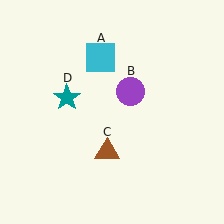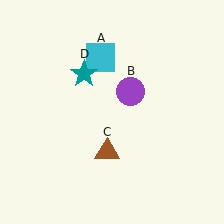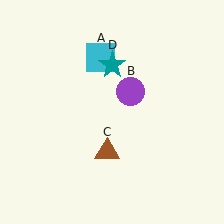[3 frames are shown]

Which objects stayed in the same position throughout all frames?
Cyan square (object A) and purple circle (object B) and brown triangle (object C) remained stationary.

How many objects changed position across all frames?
1 object changed position: teal star (object D).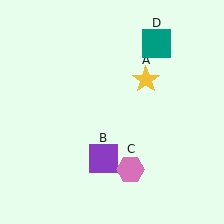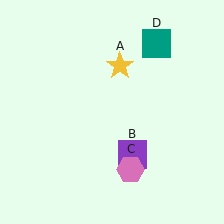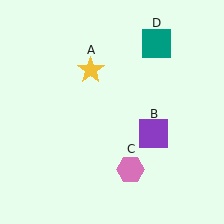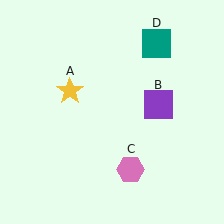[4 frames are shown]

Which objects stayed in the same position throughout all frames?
Pink hexagon (object C) and teal square (object D) remained stationary.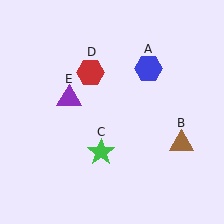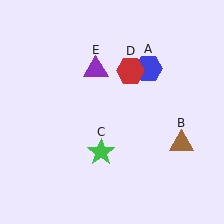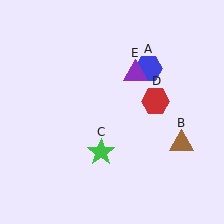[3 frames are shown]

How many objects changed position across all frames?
2 objects changed position: red hexagon (object D), purple triangle (object E).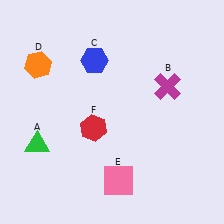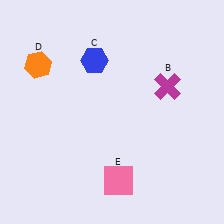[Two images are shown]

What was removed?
The red hexagon (F), the green triangle (A) were removed in Image 2.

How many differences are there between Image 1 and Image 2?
There are 2 differences between the two images.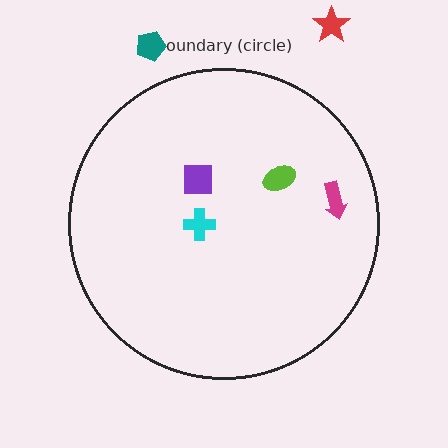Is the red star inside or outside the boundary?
Outside.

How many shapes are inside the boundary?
4 inside, 2 outside.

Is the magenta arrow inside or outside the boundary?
Inside.